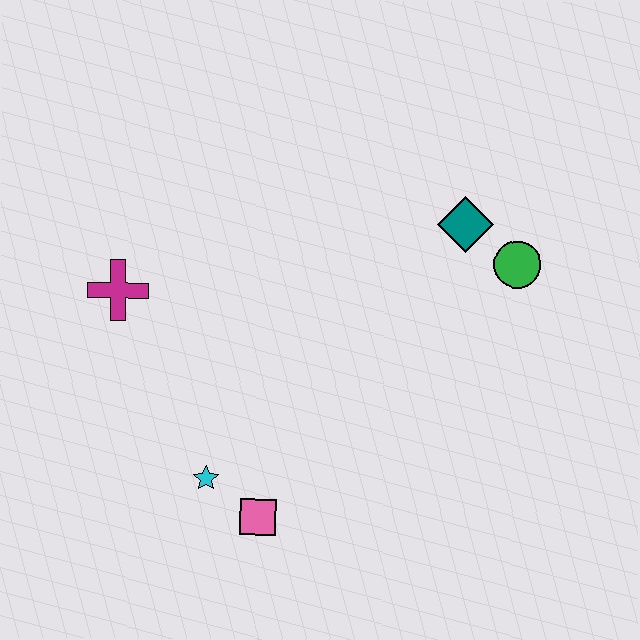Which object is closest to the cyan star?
The pink square is closest to the cyan star.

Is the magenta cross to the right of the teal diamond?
No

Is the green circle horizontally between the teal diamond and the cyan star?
No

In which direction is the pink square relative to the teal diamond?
The pink square is below the teal diamond.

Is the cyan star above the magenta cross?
No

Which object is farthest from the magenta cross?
The green circle is farthest from the magenta cross.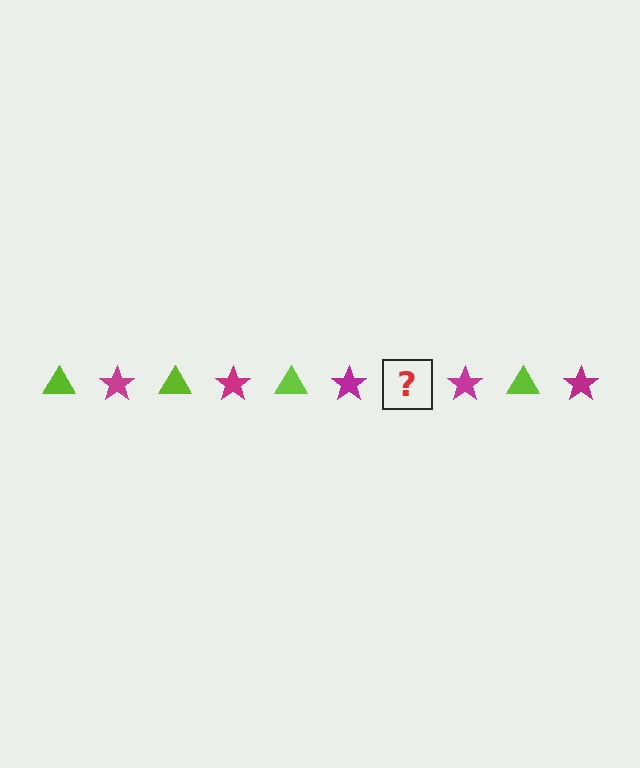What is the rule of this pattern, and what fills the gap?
The rule is that the pattern alternates between lime triangle and magenta star. The gap should be filled with a lime triangle.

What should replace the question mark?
The question mark should be replaced with a lime triangle.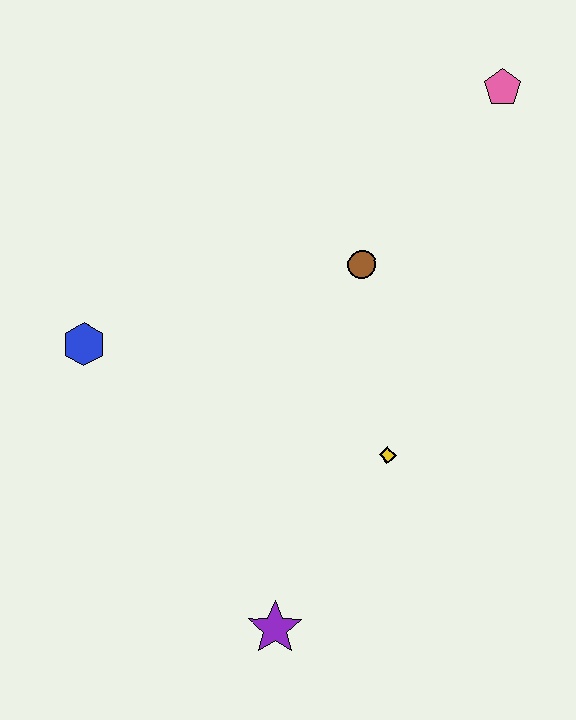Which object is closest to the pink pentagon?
The brown circle is closest to the pink pentagon.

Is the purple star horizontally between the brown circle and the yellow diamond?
No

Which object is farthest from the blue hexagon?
The pink pentagon is farthest from the blue hexagon.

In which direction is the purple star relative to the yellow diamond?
The purple star is below the yellow diamond.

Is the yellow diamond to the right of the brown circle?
Yes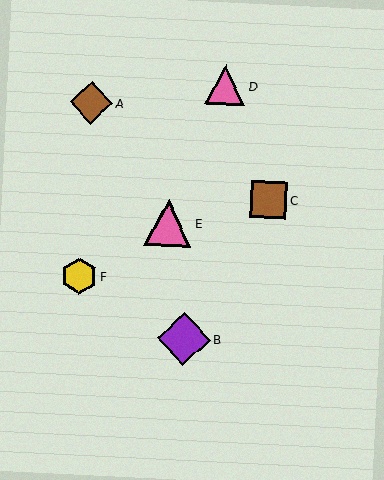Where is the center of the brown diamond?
The center of the brown diamond is at (91, 103).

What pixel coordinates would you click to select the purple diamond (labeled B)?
Click at (184, 339) to select the purple diamond B.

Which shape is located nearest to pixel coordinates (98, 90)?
The brown diamond (labeled A) at (91, 103) is nearest to that location.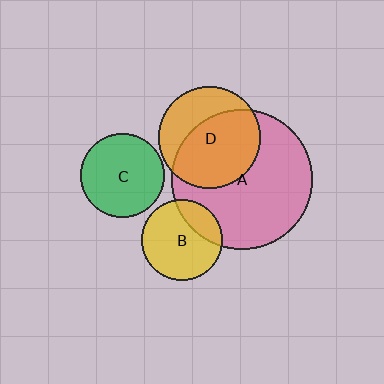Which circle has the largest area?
Circle A (pink).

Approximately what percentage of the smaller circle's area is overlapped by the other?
Approximately 25%.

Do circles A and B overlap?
Yes.